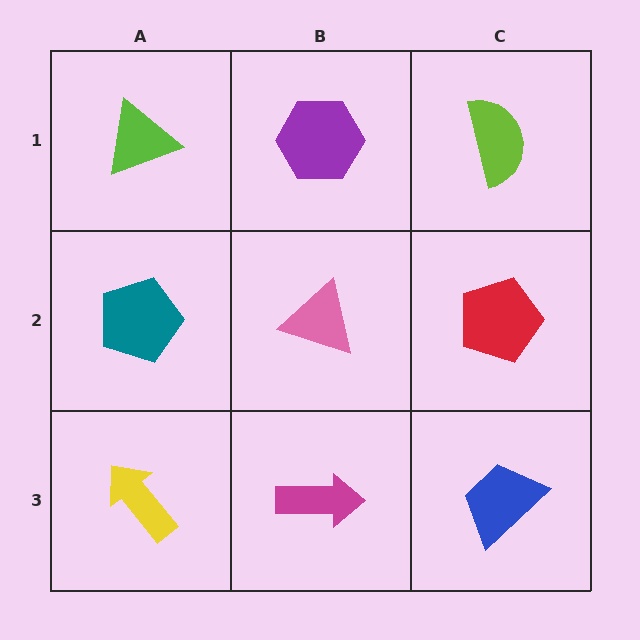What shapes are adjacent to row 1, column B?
A pink triangle (row 2, column B), a lime triangle (row 1, column A), a lime semicircle (row 1, column C).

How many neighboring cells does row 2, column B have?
4.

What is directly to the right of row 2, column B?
A red pentagon.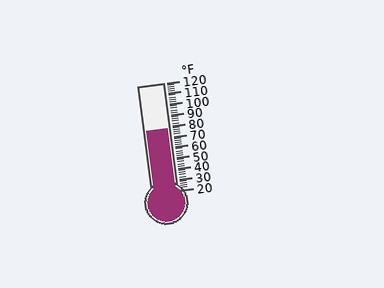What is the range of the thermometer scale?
The thermometer scale ranges from 20°F to 120°F.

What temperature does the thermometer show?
The thermometer shows approximately 78°F.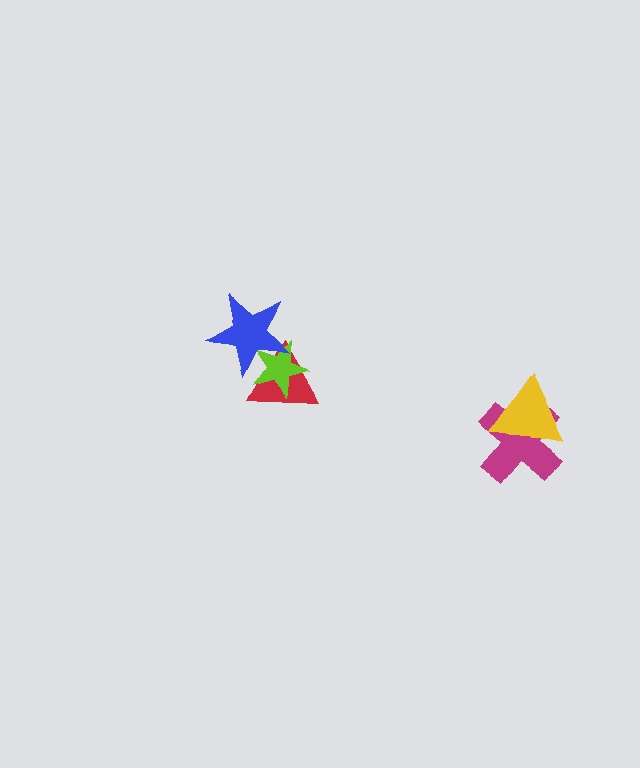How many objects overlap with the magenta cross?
1 object overlaps with the magenta cross.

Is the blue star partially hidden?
No, no other shape covers it.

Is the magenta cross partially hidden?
Yes, it is partially covered by another shape.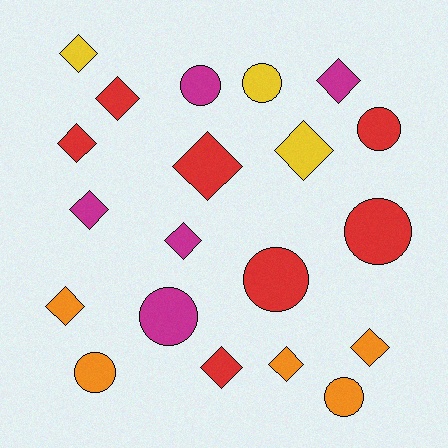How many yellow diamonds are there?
There are 2 yellow diamonds.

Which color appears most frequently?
Red, with 7 objects.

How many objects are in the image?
There are 20 objects.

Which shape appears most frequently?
Diamond, with 12 objects.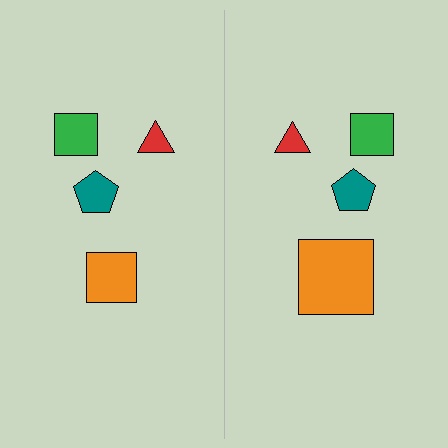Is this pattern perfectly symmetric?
No, the pattern is not perfectly symmetric. The orange square on the right side has a different size than its mirror counterpart.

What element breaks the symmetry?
The orange square on the right side has a different size than its mirror counterpart.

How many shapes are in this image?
There are 8 shapes in this image.